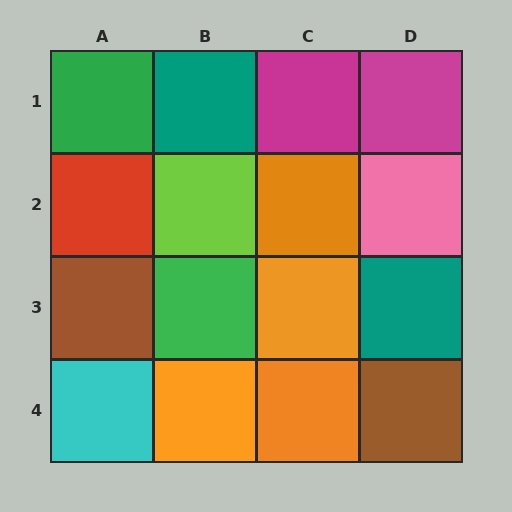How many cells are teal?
2 cells are teal.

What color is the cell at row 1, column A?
Green.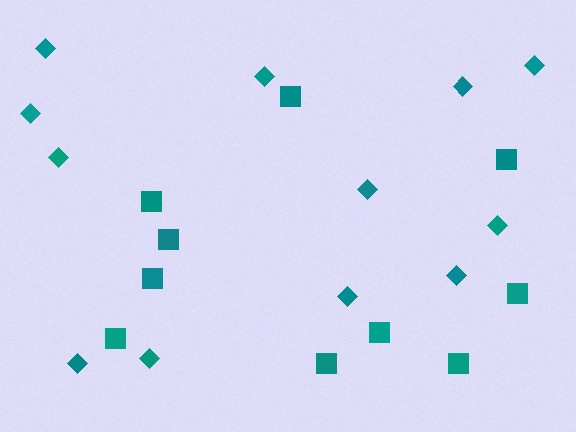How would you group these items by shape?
There are 2 groups: one group of diamonds (12) and one group of squares (10).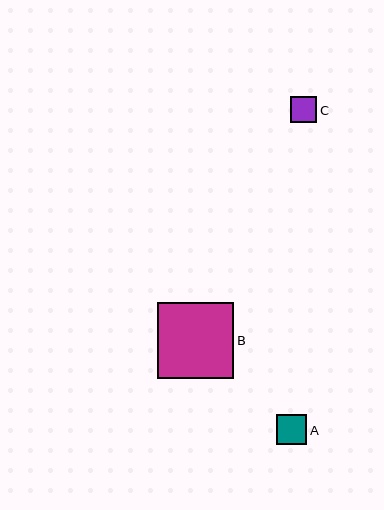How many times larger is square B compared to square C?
Square B is approximately 3.0 times the size of square C.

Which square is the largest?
Square B is the largest with a size of approximately 76 pixels.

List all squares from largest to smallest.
From largest to smallest: B, A, C.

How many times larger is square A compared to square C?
Square A is approximately 1.2 times the size of square C.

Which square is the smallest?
Square C is the smallest with a size of approximately 26 pixels.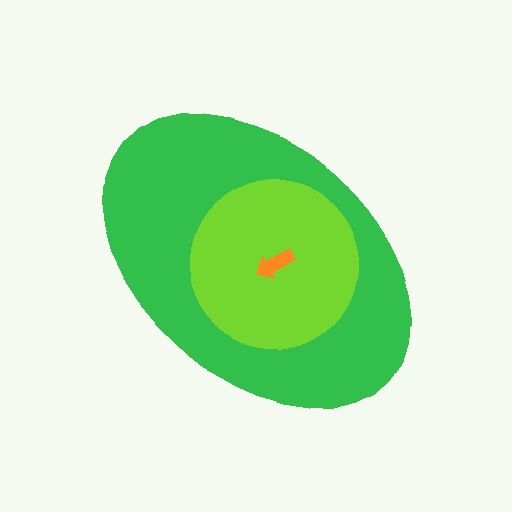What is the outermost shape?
The green ellipse.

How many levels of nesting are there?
3.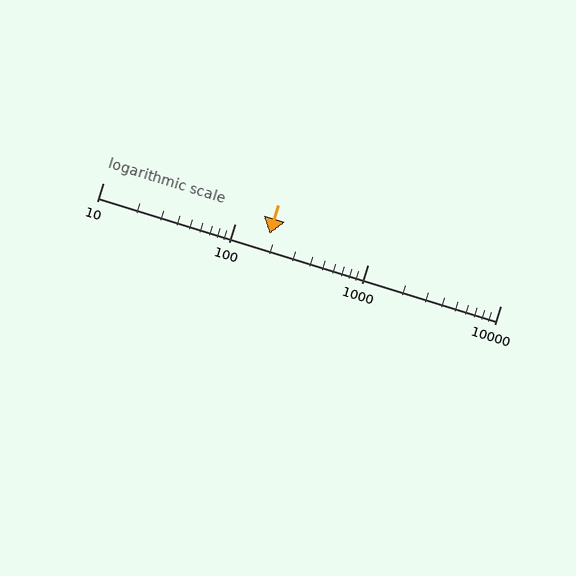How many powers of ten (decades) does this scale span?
The scale spans 3 decades, from 10 to 10000.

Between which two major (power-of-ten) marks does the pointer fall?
The pointer is between 100 and 1000.